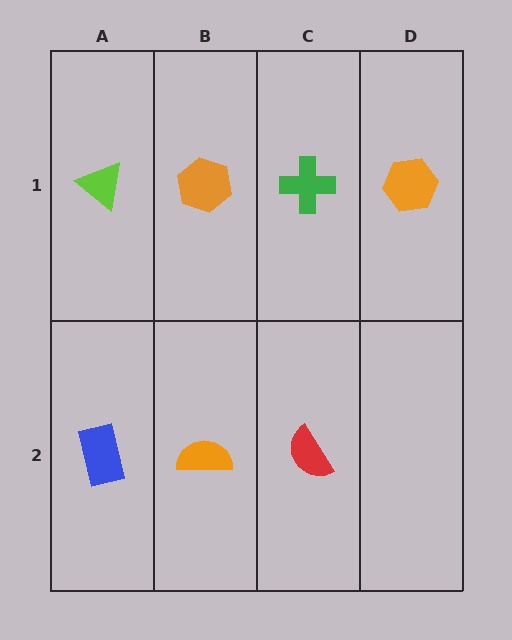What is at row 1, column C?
A green cross.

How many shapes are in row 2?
3 shapes.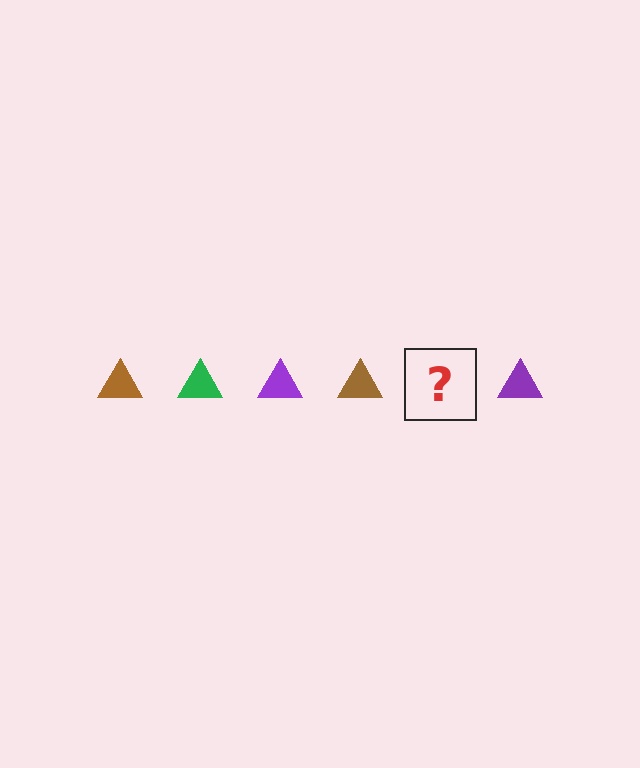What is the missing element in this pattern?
The missing element is a green triangle.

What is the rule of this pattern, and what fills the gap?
The rule is that the pattern cycles through brown, green, purple triangles. The gap should be filled with a green triangle.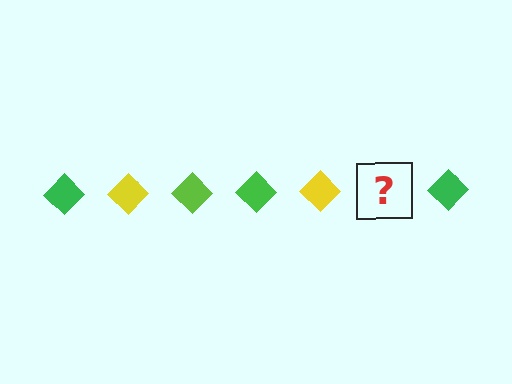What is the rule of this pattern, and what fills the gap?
The rule is that the pattern cycles through green, yellow, lime diamonds. The gap should be filled with a lime diamond.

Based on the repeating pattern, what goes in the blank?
The blank should be a lime diamond.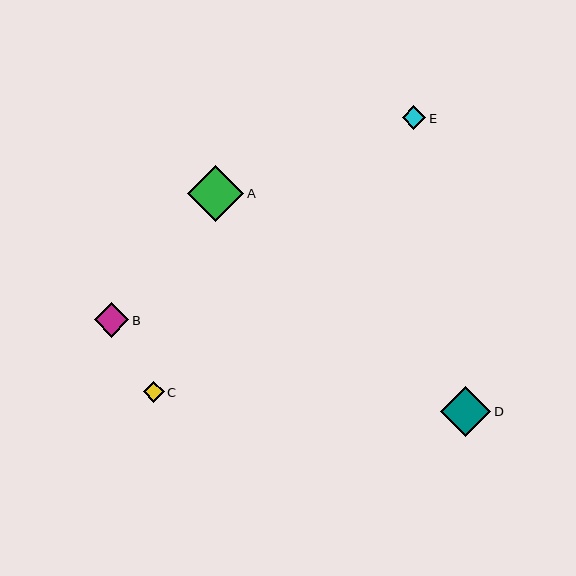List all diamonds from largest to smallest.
From largest to smallest: A, D, B, E, C.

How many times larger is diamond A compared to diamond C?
Diamond A is approximately 2.7 times the size of diamond C.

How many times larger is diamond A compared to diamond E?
Diamond A is approximately 2.4 times the size of diamond E.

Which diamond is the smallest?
Diamond C is the smallest with a size of approximately 21 pixels.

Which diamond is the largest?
Diamond A is the largest with a size of approximately 56 pixels.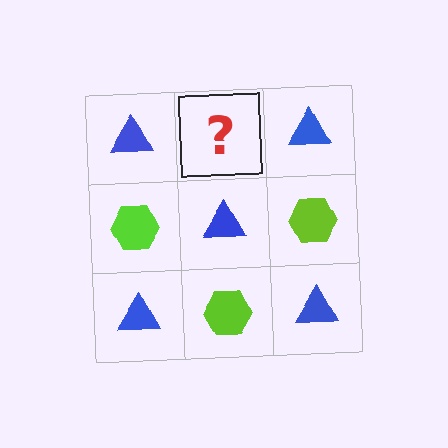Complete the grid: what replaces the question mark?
The question mark should be replaced with a lime hexagon.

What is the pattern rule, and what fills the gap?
The rule is that it alternates blue triangle and lime hexagon in a checkerboard pattern. The gap should be filled with a lime hexagon.